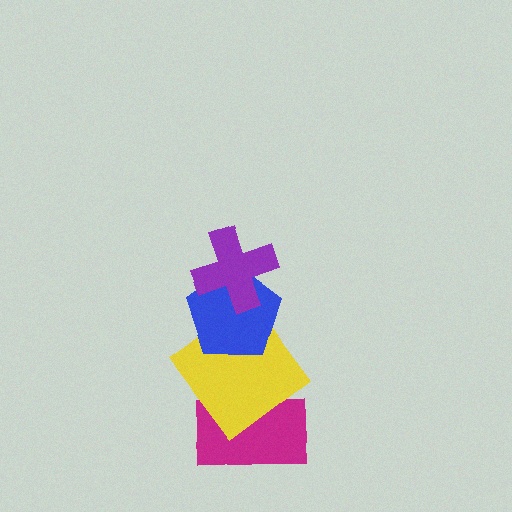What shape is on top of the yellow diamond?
The blue pentagon is on top of the yellow diamond.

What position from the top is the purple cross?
The purple cross is 1st from the top.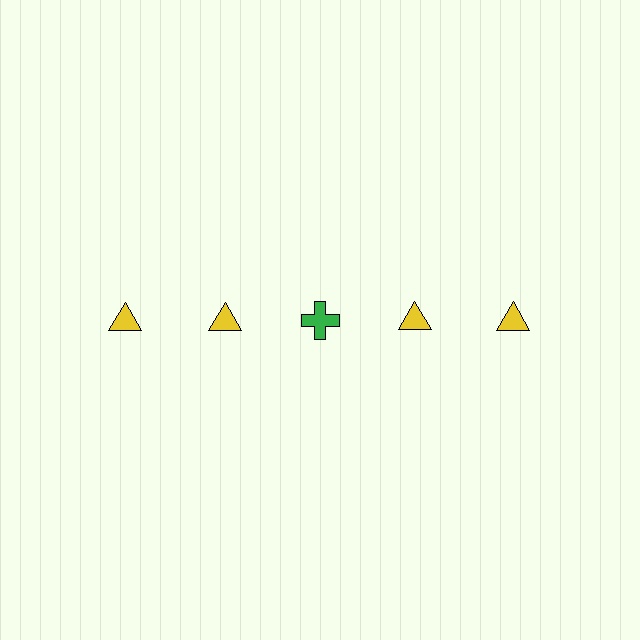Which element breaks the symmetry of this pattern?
The green cross in the top row, center column breaks the symmetry. All other shapes are yellow triangles.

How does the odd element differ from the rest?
It differs in both color (green instead of yellow) and shape (cross instead of triangle).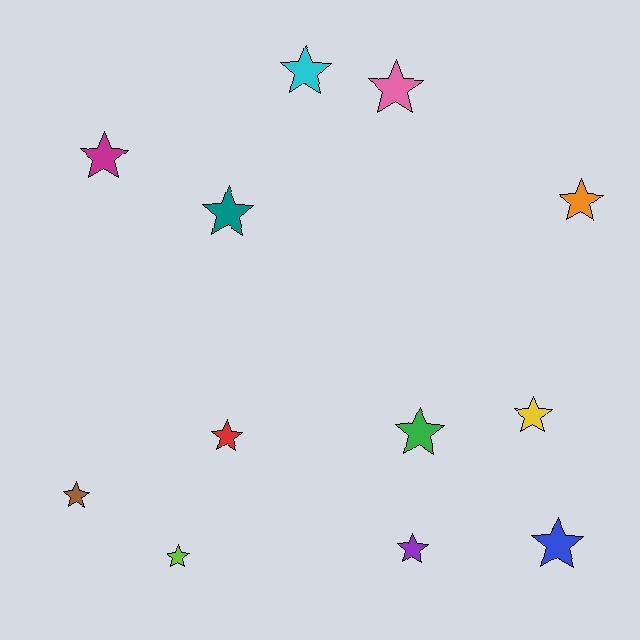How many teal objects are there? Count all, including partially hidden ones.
There is 1 teal object.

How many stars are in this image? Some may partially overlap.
There are 12 stars.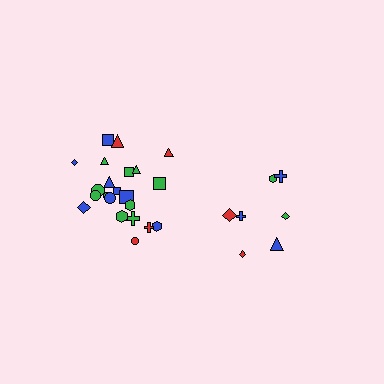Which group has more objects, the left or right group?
The left group.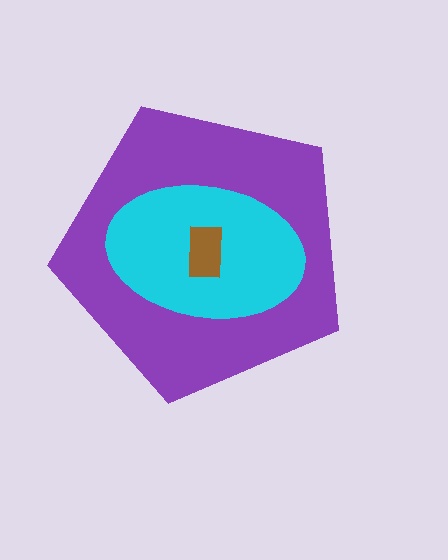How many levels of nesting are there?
3.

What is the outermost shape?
The purple pentagon.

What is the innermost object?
The brown rectangle.